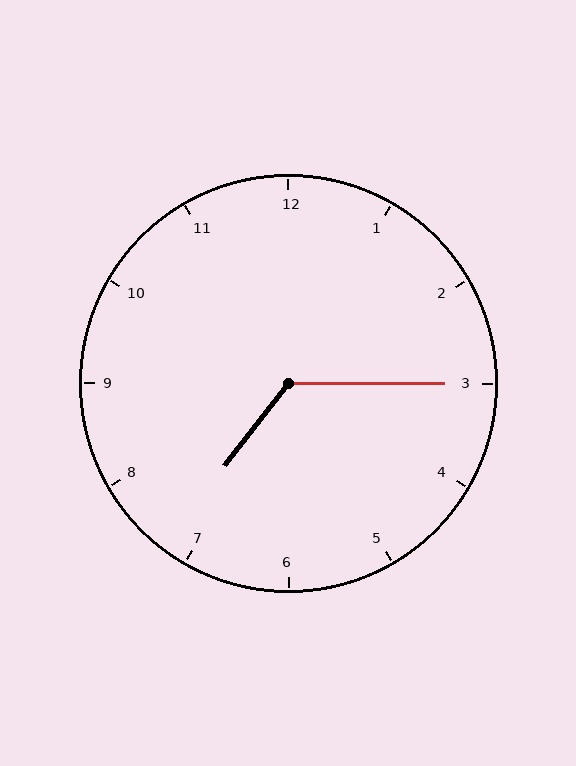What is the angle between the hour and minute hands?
Approximately 128 degrees.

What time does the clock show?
7:15.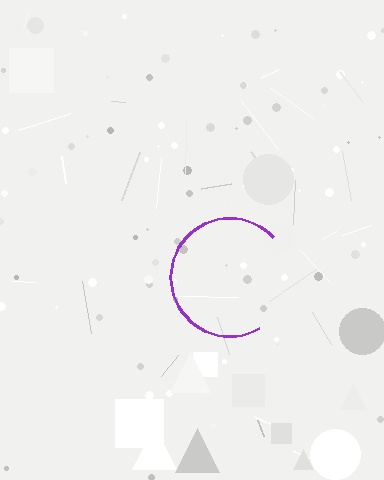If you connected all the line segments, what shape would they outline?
They would outline a circle.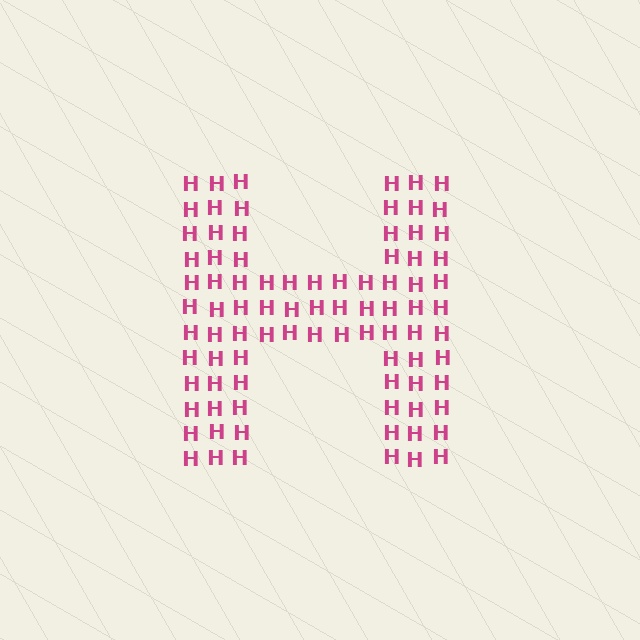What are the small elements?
The small elements are letter H's.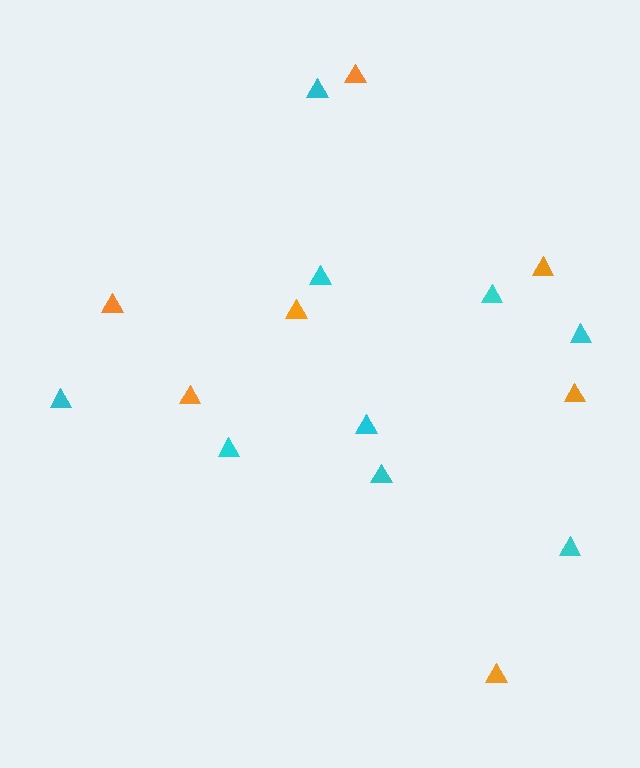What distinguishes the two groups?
There are 2 groups: one group of orange triangles (7) and one group of cyan triangles (9).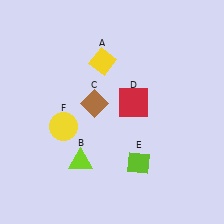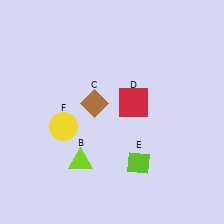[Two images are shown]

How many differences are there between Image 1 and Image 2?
There is 1 difference between the two images.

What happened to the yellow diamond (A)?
The yellow diamond (A) was removed in Image 2. It was in the top-left area of Image 1.